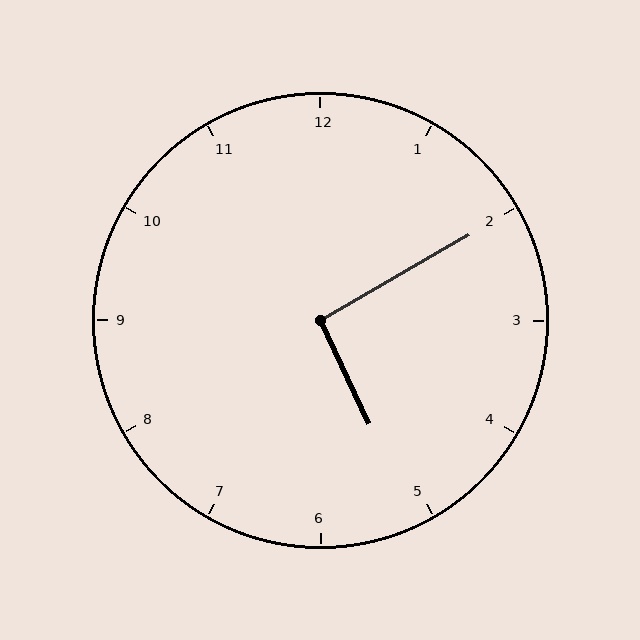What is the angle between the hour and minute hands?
Approximately 95 degrees.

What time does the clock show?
5:10.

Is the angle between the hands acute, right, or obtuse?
It is right.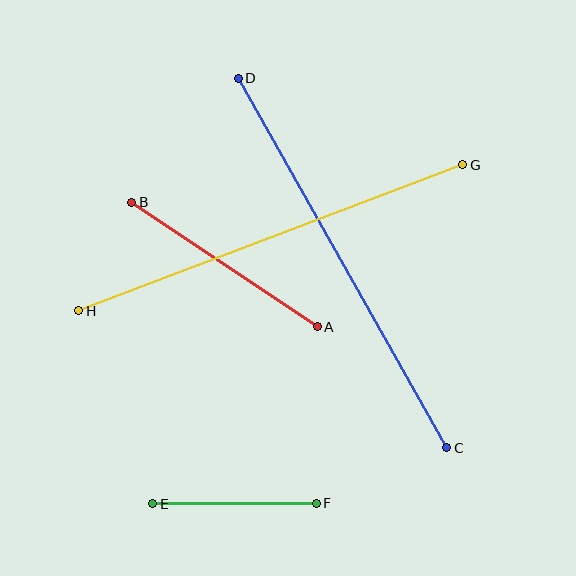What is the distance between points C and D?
The distance is approximately 424 pixels.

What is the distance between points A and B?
The distance is approximately 223 pixels.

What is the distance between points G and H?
The distance is approximately 411 pixels.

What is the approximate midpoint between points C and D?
The midpoint is at approximately (342, 263) pixels.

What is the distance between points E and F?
The distance is approximately 163 pixels.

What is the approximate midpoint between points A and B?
The midpoint is at approximately (224, 264) pixels.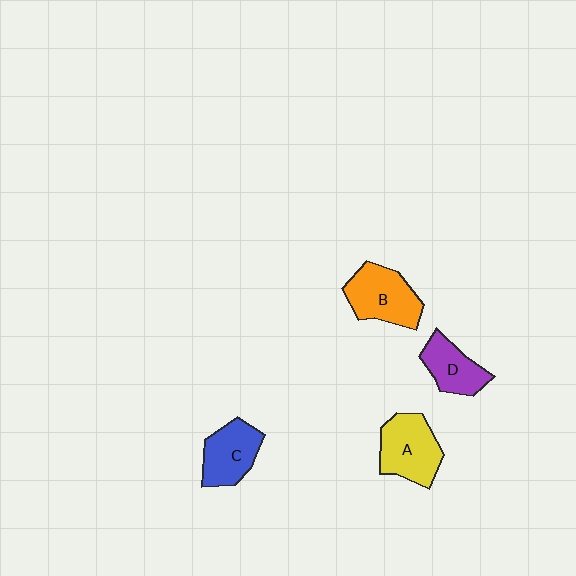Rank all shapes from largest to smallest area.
From largest to smallest: B (orange), A (yellow), C (blue), D (purple).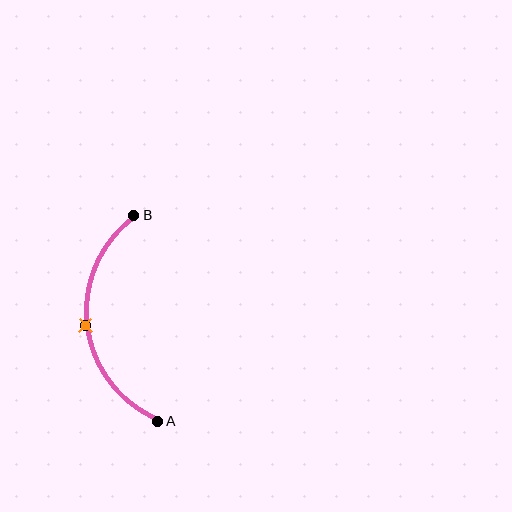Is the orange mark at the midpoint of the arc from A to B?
Yes. The orange mark lies on the arc at equal arc-length from both A and B — it is the arc midpoint.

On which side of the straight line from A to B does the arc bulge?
The arc bulges to the left of the straight line connecting A and B.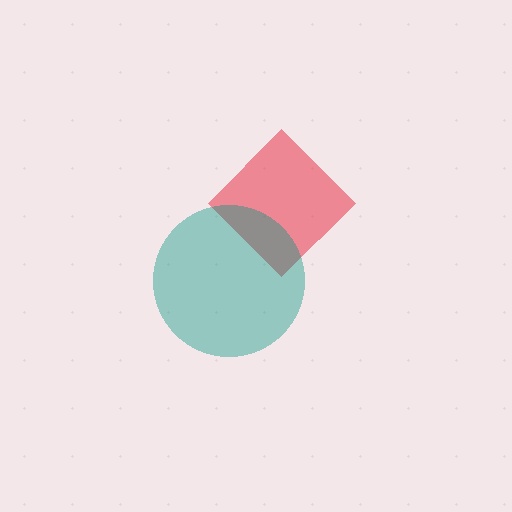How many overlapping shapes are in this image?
There are 2 overlapping shapes in the image.